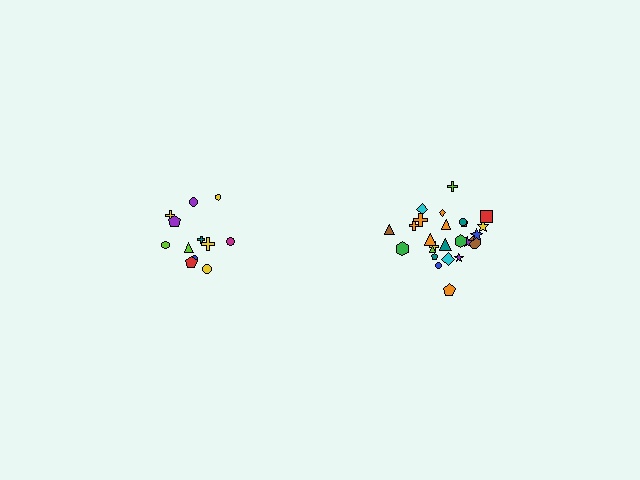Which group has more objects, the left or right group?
The right group.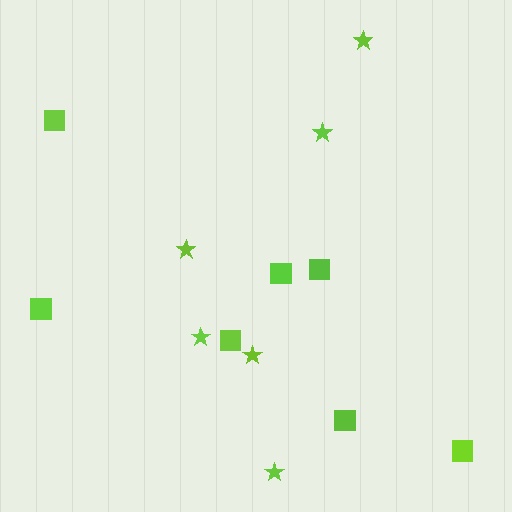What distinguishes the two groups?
There are 2 groups: one group of stars (6) and one group of squares (7).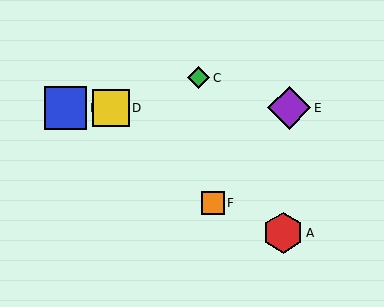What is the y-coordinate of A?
Object A is at y≈233.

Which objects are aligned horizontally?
Objects B, D, E are aligned horizontally.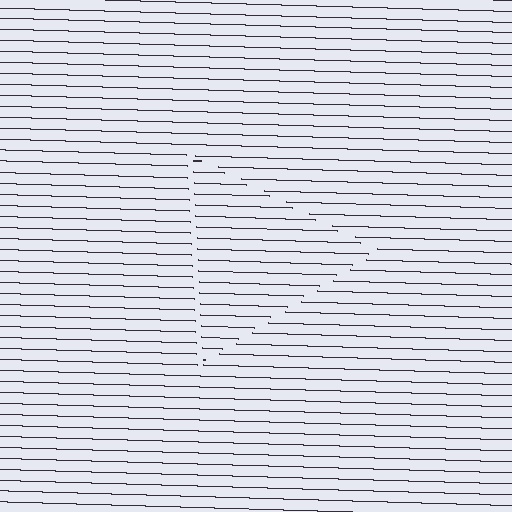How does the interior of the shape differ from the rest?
The interior of the shape contains the same grating, shifted by half a period — the contour is defined by the phase discontinuity where line-ends from the inner and outer gratings abut.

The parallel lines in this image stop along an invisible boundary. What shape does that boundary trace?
An illusory triangle. The interior of the shape contains the same grating, shifted by half a period — the contour is defined by the phase discontinuity where line-ends from the inner and outer gratings abut.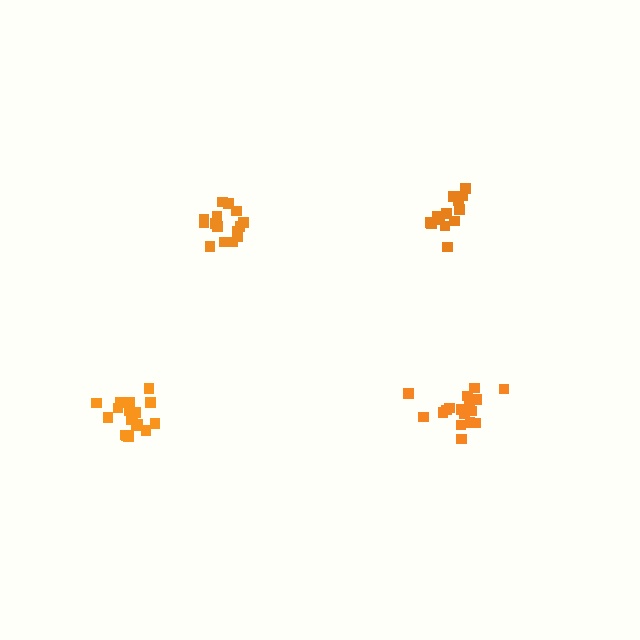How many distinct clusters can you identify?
There are 4 distinct clusters.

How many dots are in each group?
Group 1: 18 dots, Group 2: 15 dots, Group 3: 13 dots, Group 4: 17 dots (63 total).